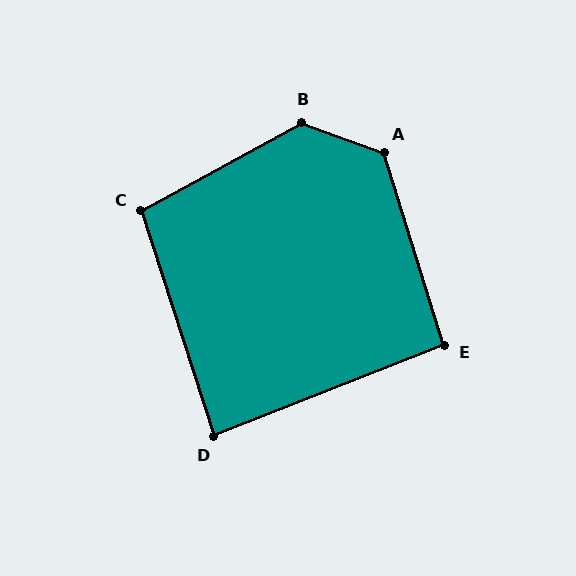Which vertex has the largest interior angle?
B, at approximately 131 degrees.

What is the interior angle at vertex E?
Approximately 94 degrees (approximately right).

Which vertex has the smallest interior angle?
D, at approximately 86 degrees.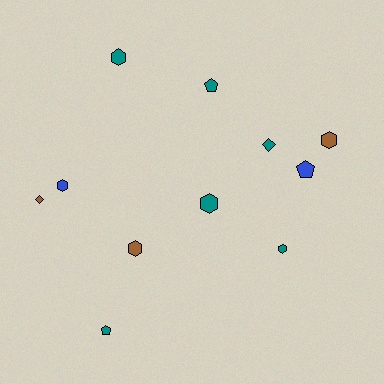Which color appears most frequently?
Teal, with 6 objects.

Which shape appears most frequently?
Hexagon, with 6 objects.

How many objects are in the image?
There are 11 objects.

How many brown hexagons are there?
There are 2 brown hexagons.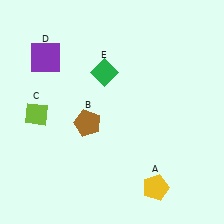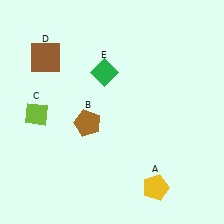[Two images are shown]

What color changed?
The square (D) changed from purple in Image 1 to brown in Image 2.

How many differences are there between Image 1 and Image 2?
There is 1 difference between the two images.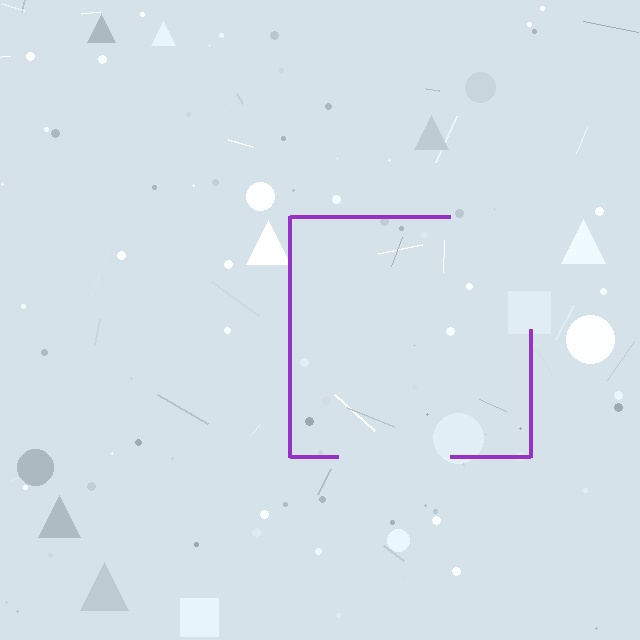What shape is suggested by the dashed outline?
The dashed outline suggests a square.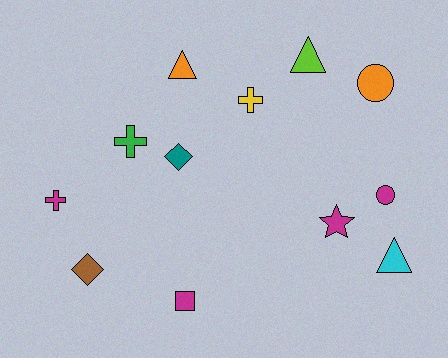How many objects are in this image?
There are 12 objects.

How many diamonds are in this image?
There are 2 diamonds.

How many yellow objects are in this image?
There is 1 yellow object.